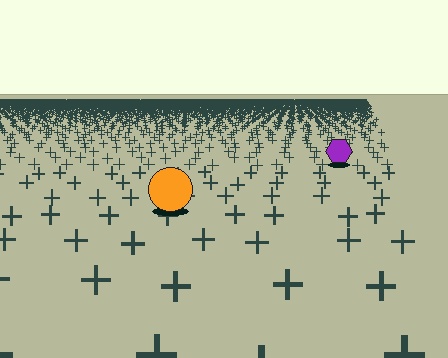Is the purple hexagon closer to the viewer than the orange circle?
No. The orange circle is closer — you can tell from the texture gradient: the ground texture is coarser near it.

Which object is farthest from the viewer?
The purple hexagon is farthest from the viewer. It appears smaller and the ground texture around it is denser.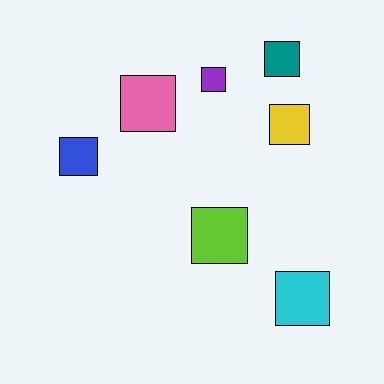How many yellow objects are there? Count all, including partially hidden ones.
There is 1 yellow object.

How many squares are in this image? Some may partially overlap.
There are 7 squares.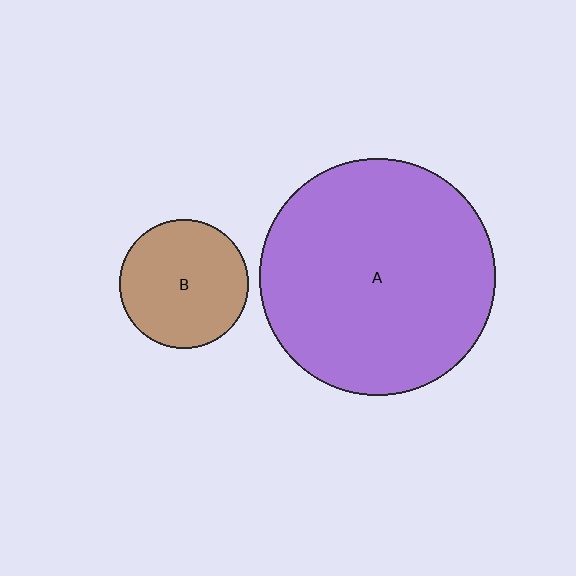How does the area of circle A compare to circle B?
Approximately 3.4 times.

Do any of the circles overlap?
No, none of the circles overlap.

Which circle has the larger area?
Circle A (purple).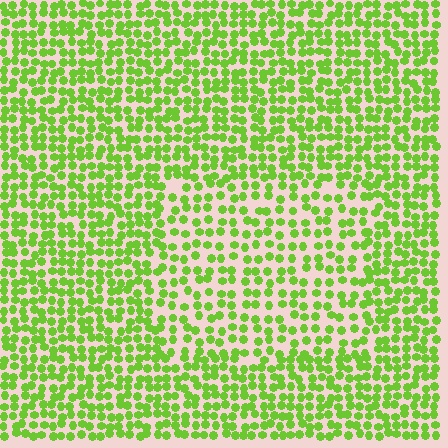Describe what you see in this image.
The image contains small lime elements arranged at two different densities. A rectangle-shaped region is visible where the elements are less densely packed than the surrounding area.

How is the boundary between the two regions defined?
The boundary is defined by a change in element density (approximately 1.6x ratio). All elements are the same color, size, and shape.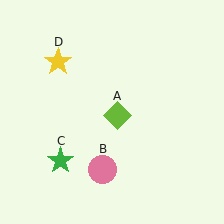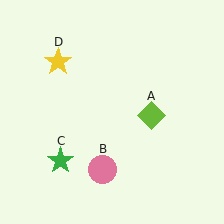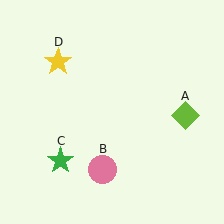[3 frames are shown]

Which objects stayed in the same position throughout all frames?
Pink circle (object B) and green star (object C) and yellow star (object D) remained stationary.